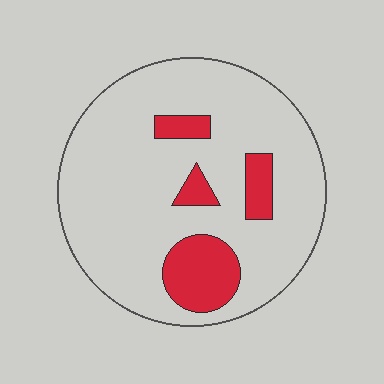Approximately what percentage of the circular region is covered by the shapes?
Approximately 15%.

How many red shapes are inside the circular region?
4.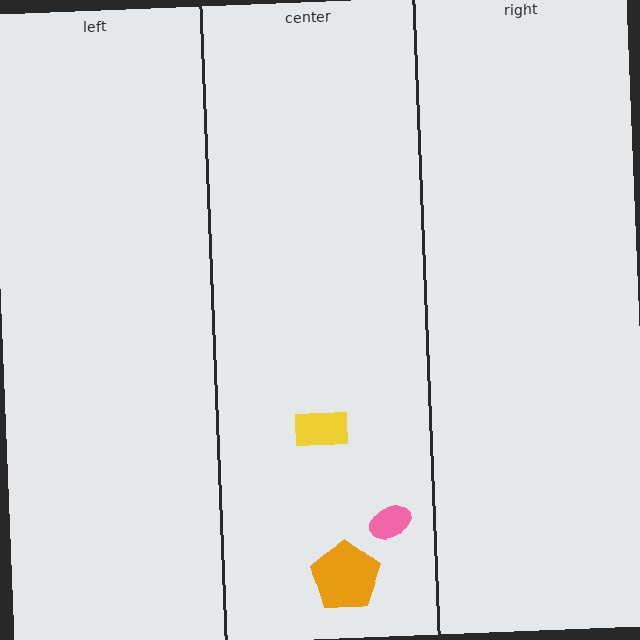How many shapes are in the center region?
3.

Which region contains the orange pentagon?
The center region.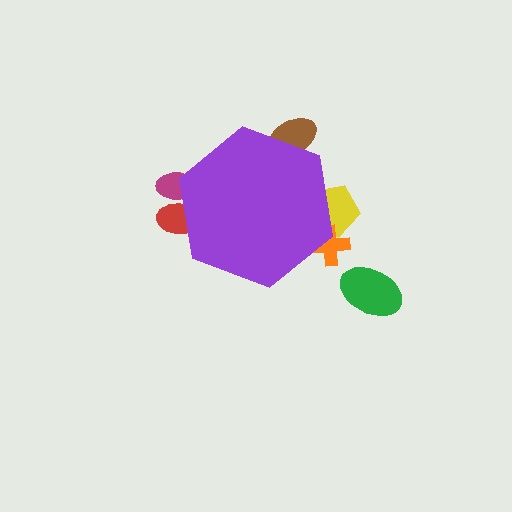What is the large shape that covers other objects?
A purple hexagon.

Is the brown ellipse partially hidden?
Yes, the brown ellipse is partially hidden behind the purple hexagon.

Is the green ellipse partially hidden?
No, the green ellipse is fully visible.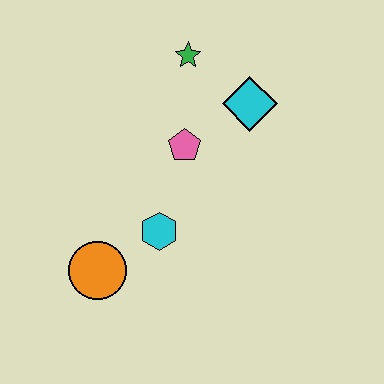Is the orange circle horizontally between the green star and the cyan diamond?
No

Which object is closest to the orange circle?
The cyan hexagon is closest to the orange circle.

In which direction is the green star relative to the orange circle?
The green star is above the orange circle.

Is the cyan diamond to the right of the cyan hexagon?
Yes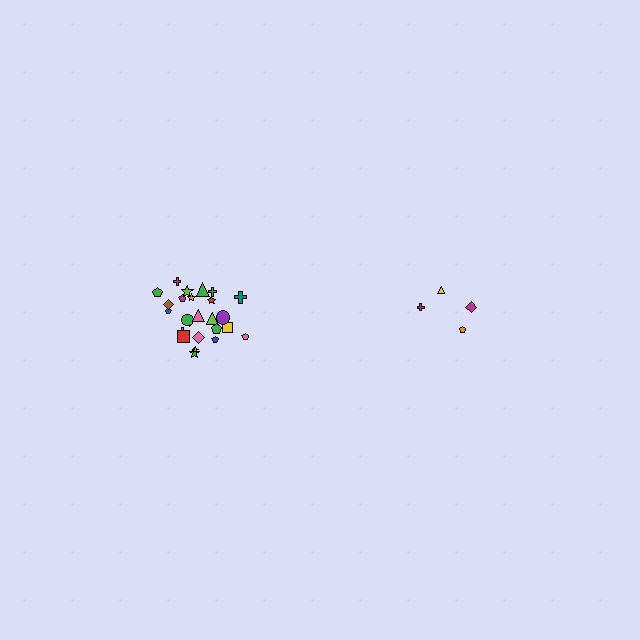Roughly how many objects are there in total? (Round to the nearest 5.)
Roughly 30 objects in total.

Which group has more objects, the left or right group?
The left group.